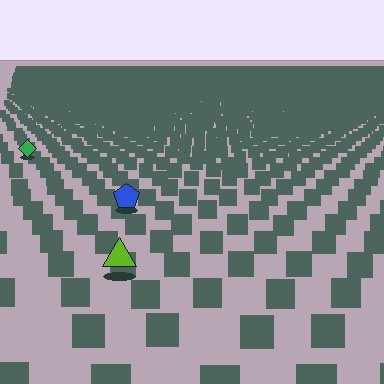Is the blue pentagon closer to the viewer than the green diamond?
Yes. The blue pentagon is closer — you can tell from the texture gradient: the ground texture is coarser near it.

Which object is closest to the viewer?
The lime triangle is closest. The texture marks near it are larger and more spread out.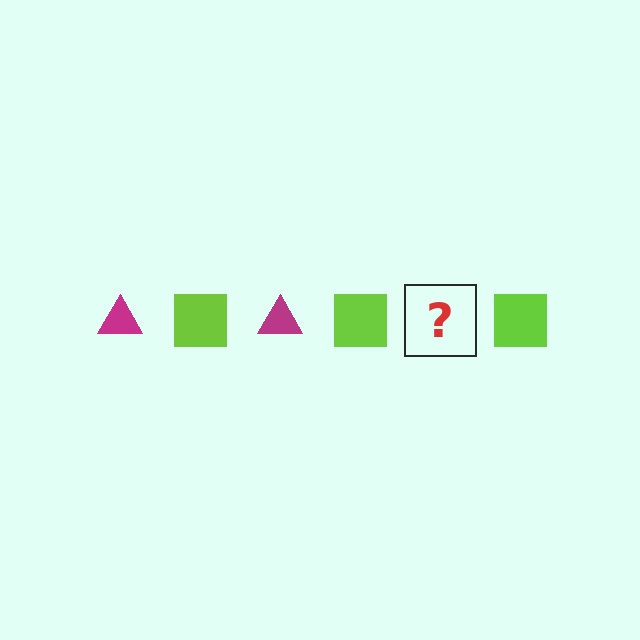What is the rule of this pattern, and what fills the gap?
The rule is that the pattern alternates between magenta triangle and lime square. The gap should be filled with a magenta triangle.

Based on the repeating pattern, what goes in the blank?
The blank should be a magenta triangle.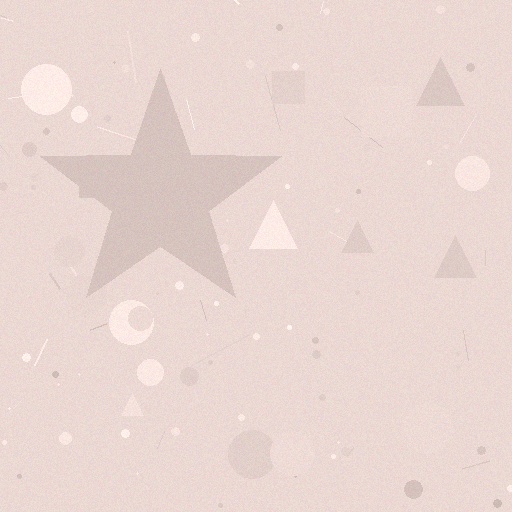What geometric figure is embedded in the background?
A star is embedded in the background.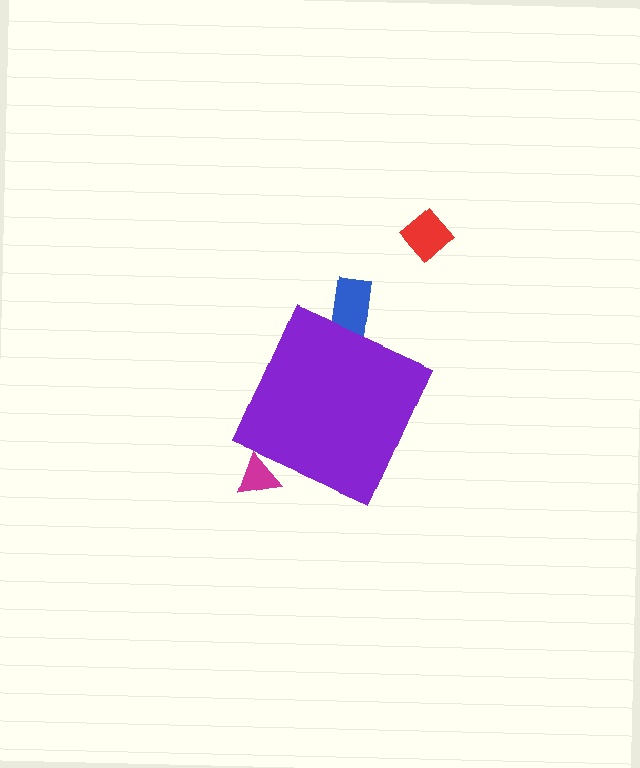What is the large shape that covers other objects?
A purple diamond.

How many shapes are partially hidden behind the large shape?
2 shapes are partially hidden.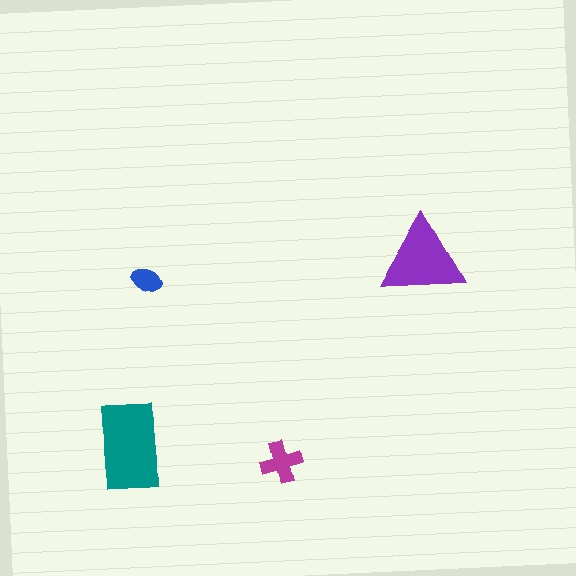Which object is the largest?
The teal rectangle.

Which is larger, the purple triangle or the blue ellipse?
The purple triangle.